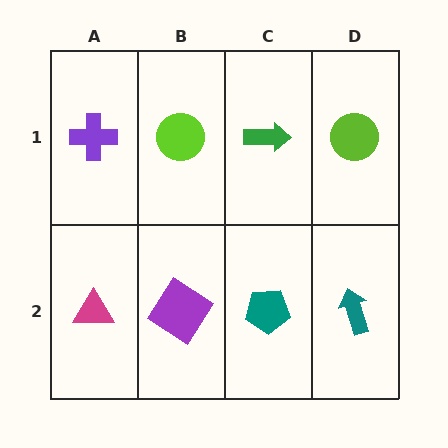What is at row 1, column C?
A green arrow.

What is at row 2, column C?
A teal pentagon.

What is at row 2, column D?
A teal arrow.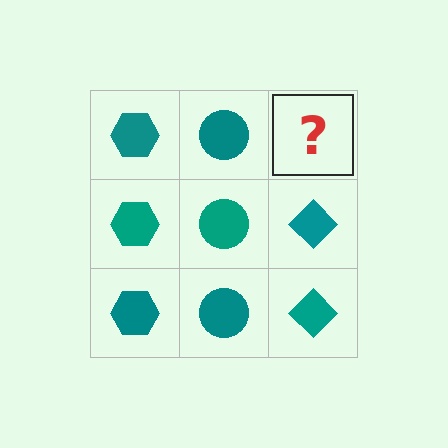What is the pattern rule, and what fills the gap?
The rule is that each column has a consistent shape. The gap should be filled with a teal diamond.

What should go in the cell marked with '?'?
The missing cell should contain a teal diamond.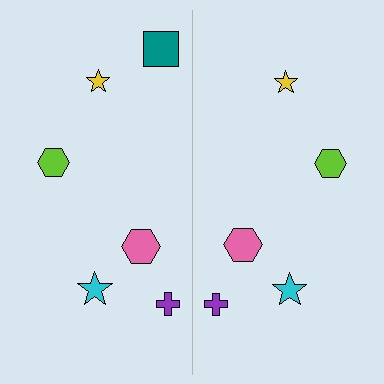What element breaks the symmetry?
A teal square is missing from the right side.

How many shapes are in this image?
There are 11 shapes in this image.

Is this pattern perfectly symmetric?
No, the pattern is not perfectly symmetric. A teal square is missing from the right side.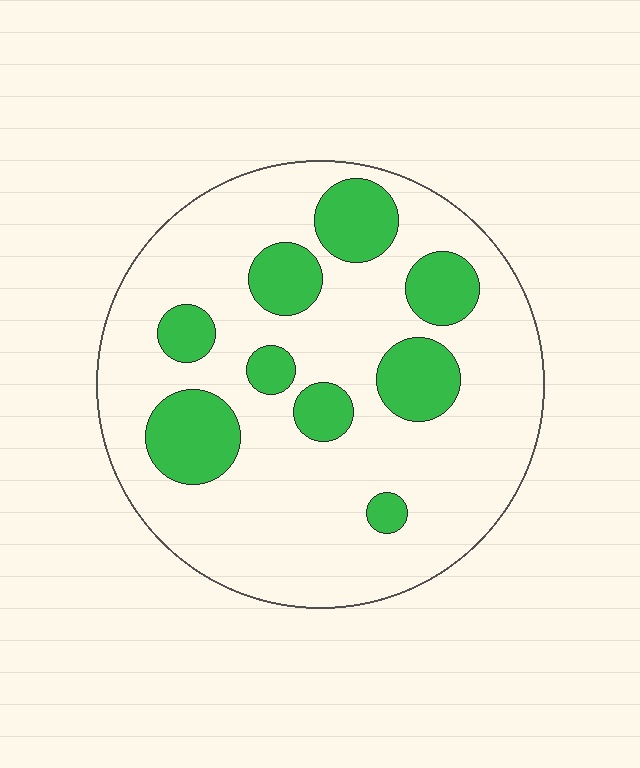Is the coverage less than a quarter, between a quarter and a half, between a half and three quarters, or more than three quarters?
Less than a quarter.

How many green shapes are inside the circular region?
9.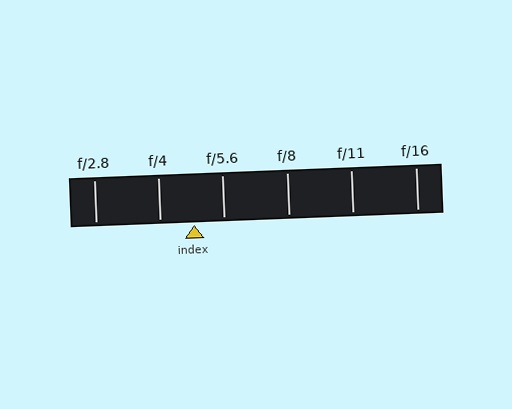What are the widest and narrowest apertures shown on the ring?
The widest aperture shown is f/2.8 and the narrowest is f/16.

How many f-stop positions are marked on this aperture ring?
There are 6 f-stop positions marked.